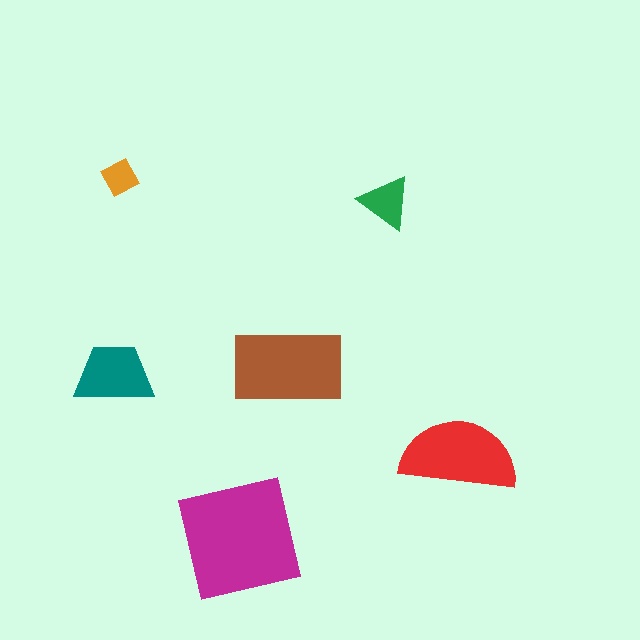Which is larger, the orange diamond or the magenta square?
The magenta square.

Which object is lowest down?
The magenta square is bottommost.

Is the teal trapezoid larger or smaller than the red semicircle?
Smaller.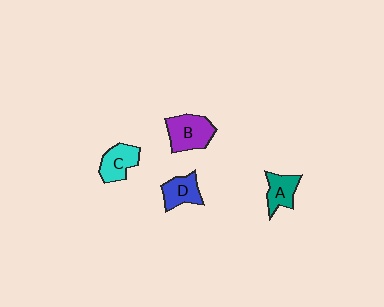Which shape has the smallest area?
Shape A (teal).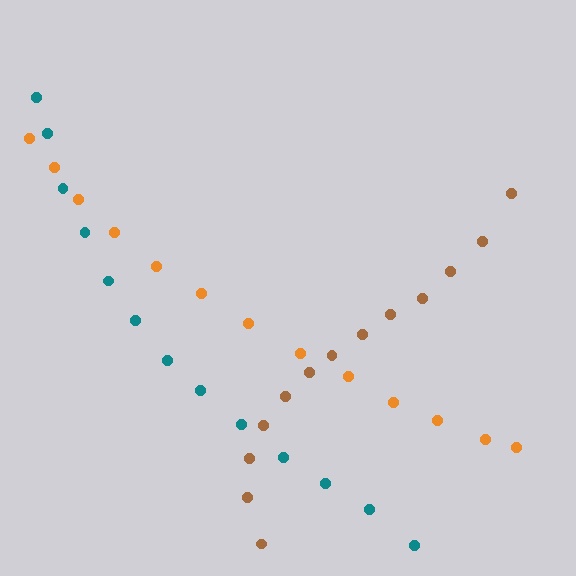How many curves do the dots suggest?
There are 3 distinct paths.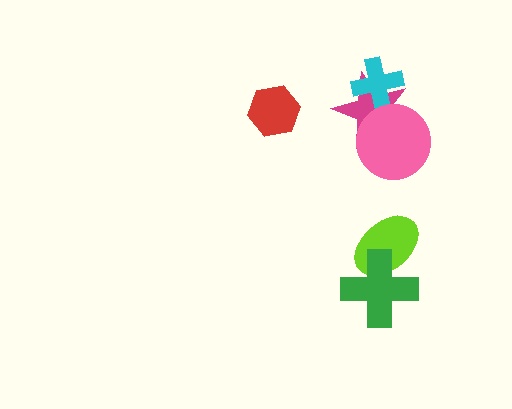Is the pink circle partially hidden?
No, no other shape covers it.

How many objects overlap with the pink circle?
1 object overlaps with the pink circle.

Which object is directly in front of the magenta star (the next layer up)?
The cyan cross is directly in front of the magenta star.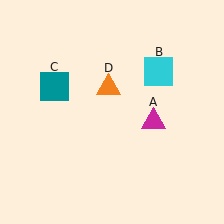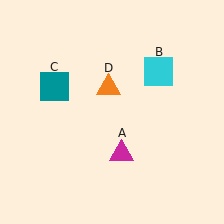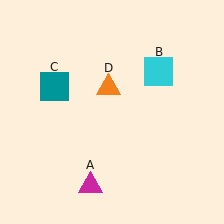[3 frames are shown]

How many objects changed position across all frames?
1 object changed position: magenta triangle (object A).